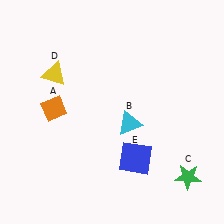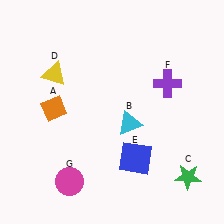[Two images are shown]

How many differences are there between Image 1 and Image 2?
There are 2 differences between the two images.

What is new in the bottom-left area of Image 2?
A magenta circle (G) was added in the bottom-left area of Image 2.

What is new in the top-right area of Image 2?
A purple cross (F) was added in the top-right area of Image 2.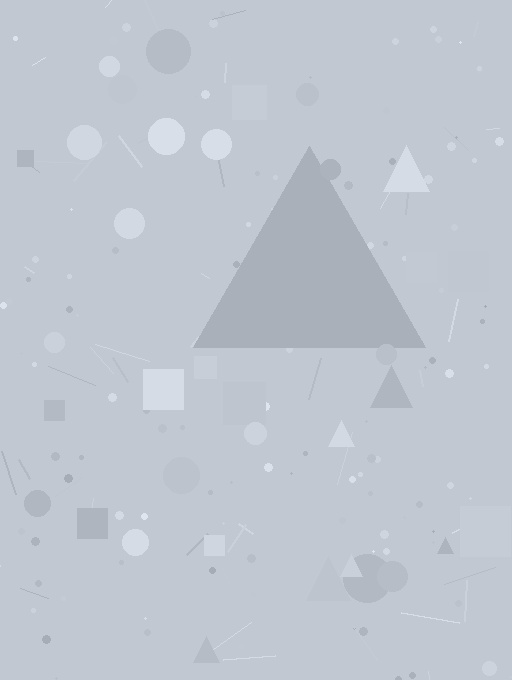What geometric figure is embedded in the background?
A triangle is embedded in the background.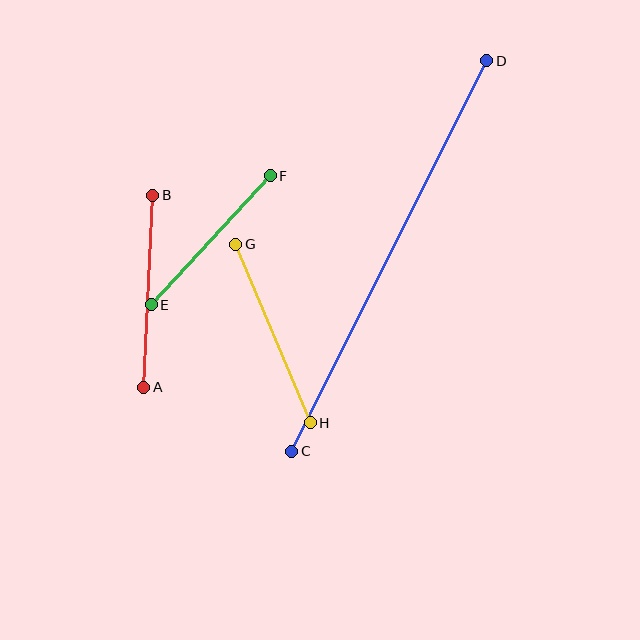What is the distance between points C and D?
The distance is approximately 437 pixels.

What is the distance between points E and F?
The distance is approximately 176 pixels.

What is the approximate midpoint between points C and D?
The midpoint is at approximately (389, 256) pixels.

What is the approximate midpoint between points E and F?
The midpoint is at approximately (211, 240) pixels.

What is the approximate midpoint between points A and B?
The midpoint is at approximately (148, 291) pixels.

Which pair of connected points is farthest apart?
Points C and D are farthest apart.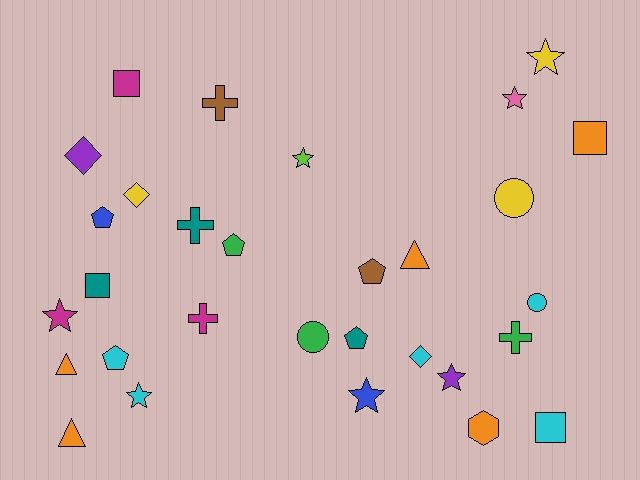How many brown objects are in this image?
There are 2 brown objects.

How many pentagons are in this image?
There are 5 pentagons.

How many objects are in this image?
There are 30 objects.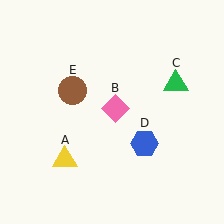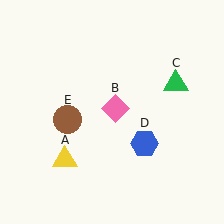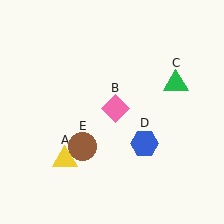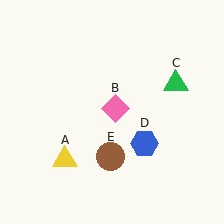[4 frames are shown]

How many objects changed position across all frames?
1 object changed position: brown circle (object E).